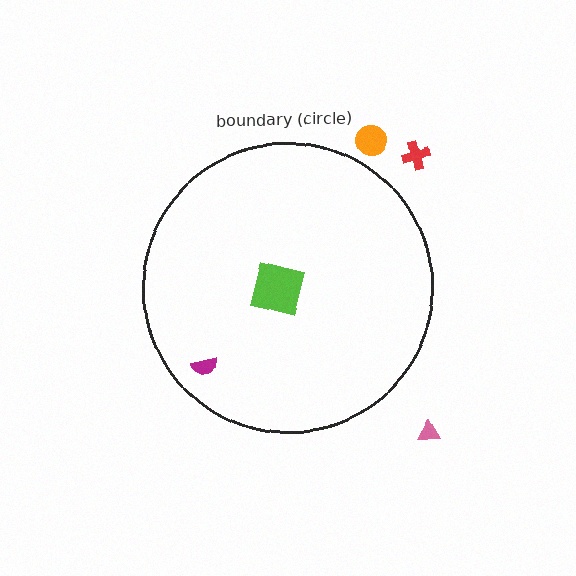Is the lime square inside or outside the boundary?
Inside.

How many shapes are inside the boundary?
2 inside, 3 outside.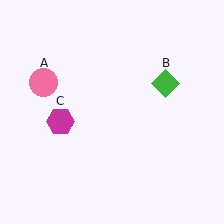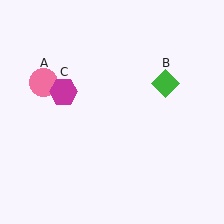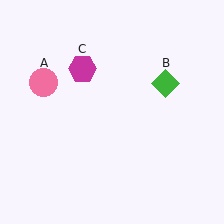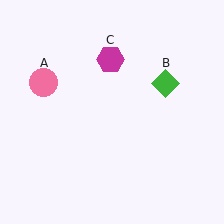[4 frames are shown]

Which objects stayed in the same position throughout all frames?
Pink circle (object A) and green diamond (object B) remained stationary.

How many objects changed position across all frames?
1 object changed position: magenta hexagon (object C).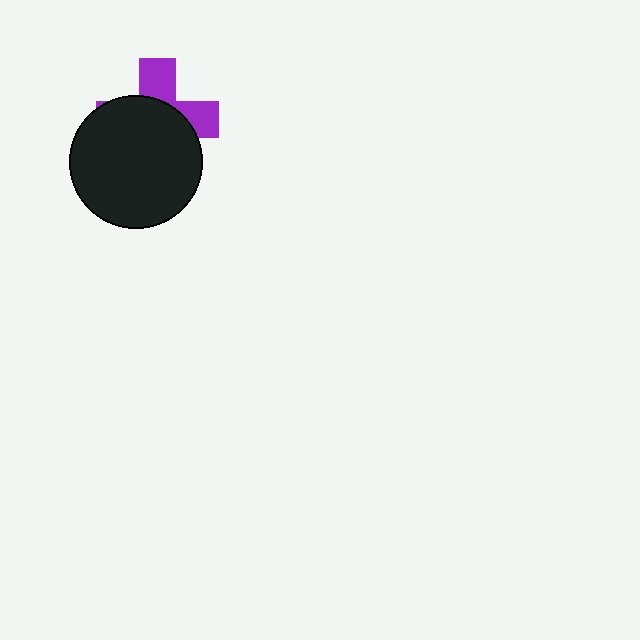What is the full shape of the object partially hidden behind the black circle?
The partially hidden object is a purple cross.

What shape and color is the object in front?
The object in front is a black circle.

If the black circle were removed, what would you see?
You would see the complete purple cross.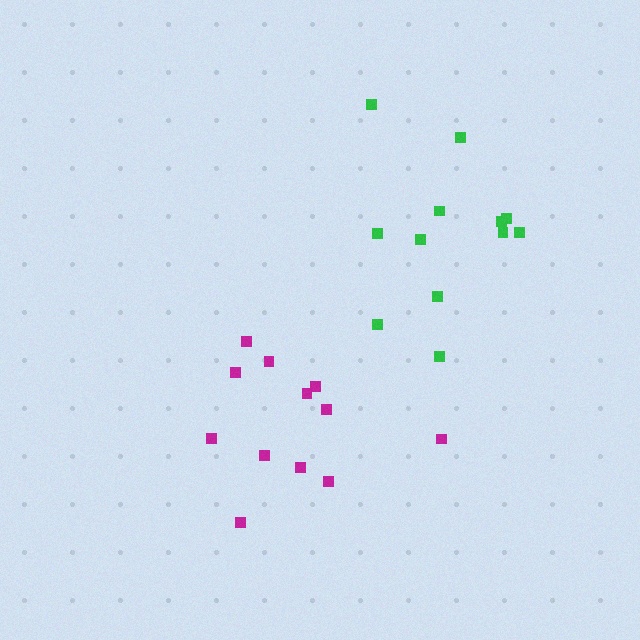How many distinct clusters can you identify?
There are 2 distinct clusters.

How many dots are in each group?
Group 1: 12 dots, Group 2: 12 dots (24 total).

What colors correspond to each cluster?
The clusters are colored: green, magenta.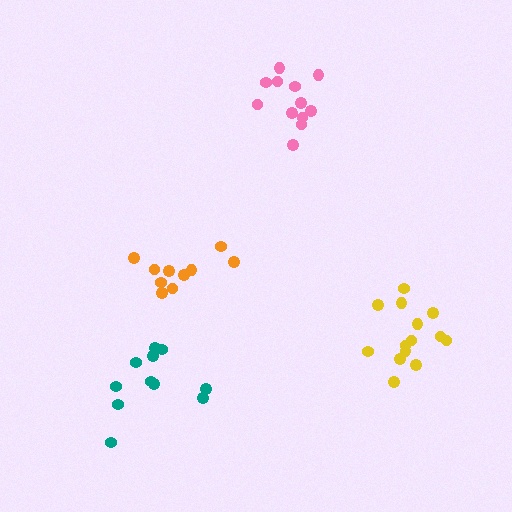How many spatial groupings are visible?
There are 4 spatial groupings.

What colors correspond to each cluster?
The clusters are colored: orange, yellow, pink, teal.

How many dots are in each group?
Group 1: 10 dots, Group 2: 14 dots, Group 3: 12 dots, Group 4: 11 dots (47 total).